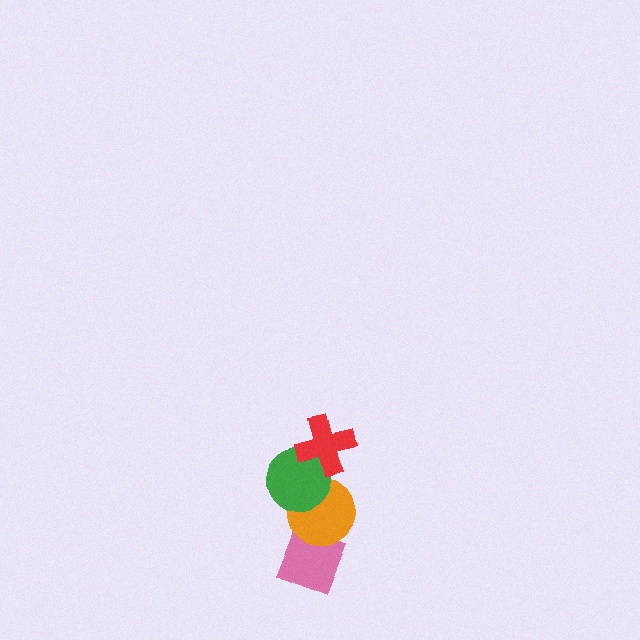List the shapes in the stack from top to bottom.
From top to bottom: the red cross, the green circle, the orange circle, the pink diamond.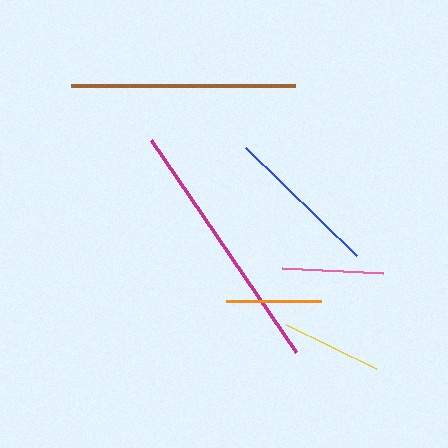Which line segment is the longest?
The magenta line is the longest at approximately 257 pixels.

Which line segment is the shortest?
The orange line is the shortest at approximately 95 pixels.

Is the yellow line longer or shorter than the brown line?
The brown line is longer than the yellow line.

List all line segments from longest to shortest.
From longest to shortest: magenta, brown, blue, pink, yellow, orange.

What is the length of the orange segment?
The orange segment is approximately 95 pixels long.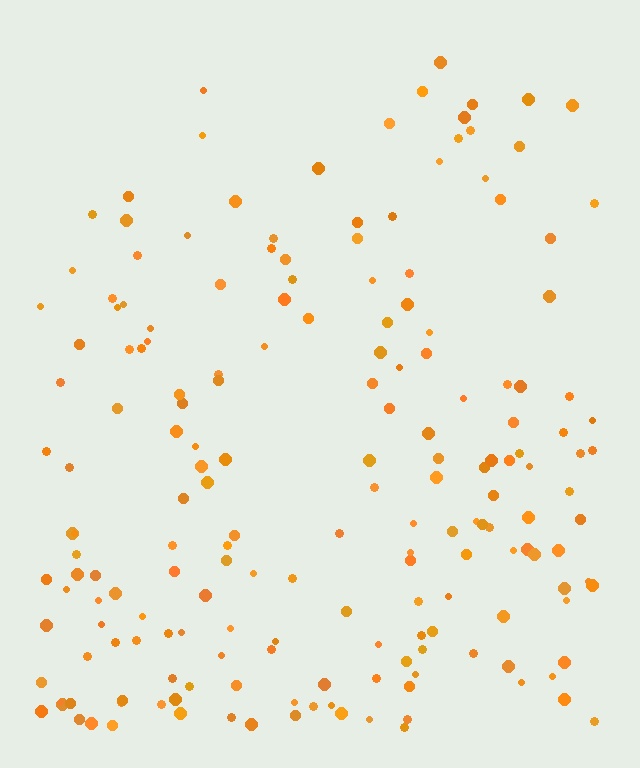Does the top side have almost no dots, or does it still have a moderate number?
Still a moderate number, just noticeably fewer than the bottom.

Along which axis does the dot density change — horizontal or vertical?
Vertical.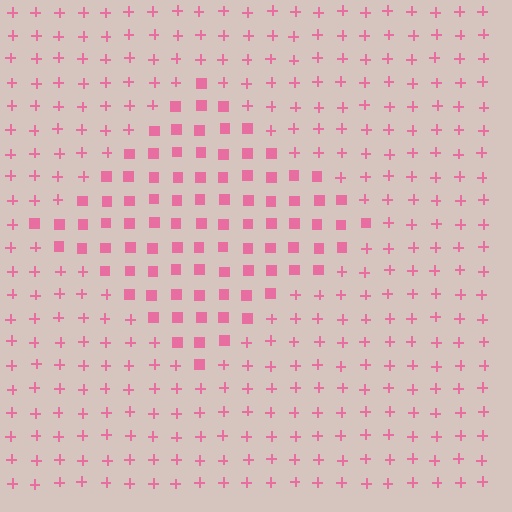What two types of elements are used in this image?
The image uses squares inside the diamond region and plus signs outside it.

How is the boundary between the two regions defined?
The boundary is defined by a change in element shape: squares inside vs. plus signs outside. All elements share the same color and spacing.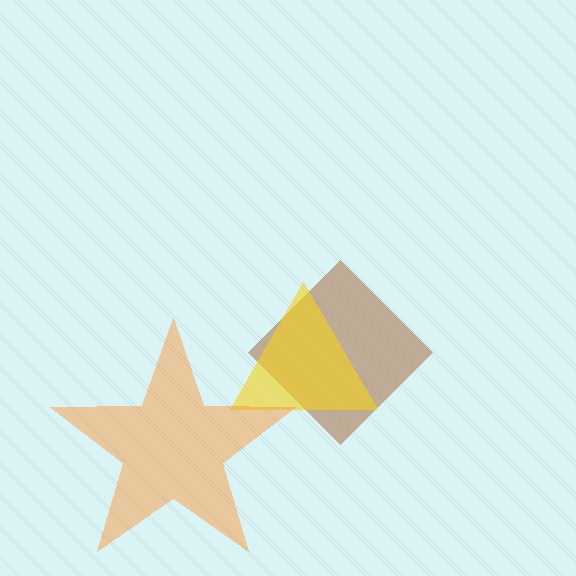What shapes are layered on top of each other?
The layered shapes are: a brown diamond, a yellow triangle, an orange star.